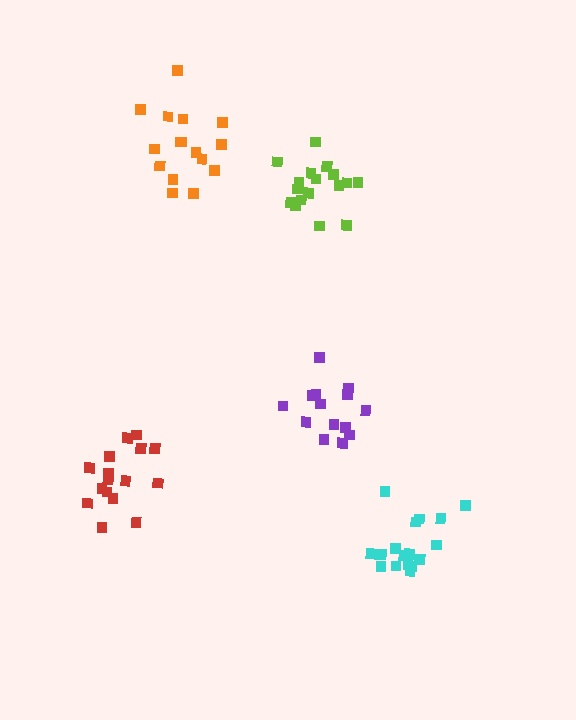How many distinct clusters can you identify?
There are 5 distinct clusters.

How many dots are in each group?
Group 1: 16 dots, Group 2: 17 dots, Group 3: 17 dots, Group 4: 14 dots, Group 5: 16 dots (80 total).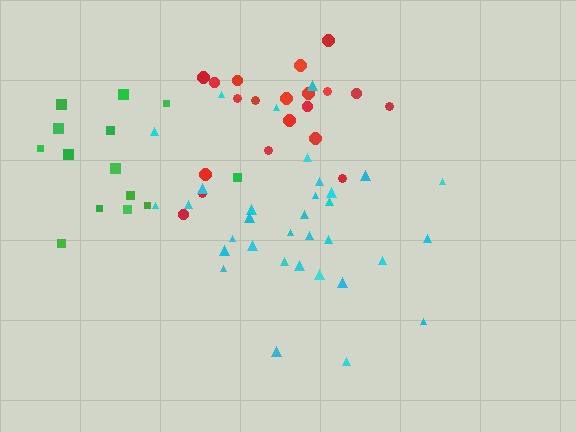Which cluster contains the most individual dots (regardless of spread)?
Cyan (33).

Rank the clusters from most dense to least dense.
green, cyan, red.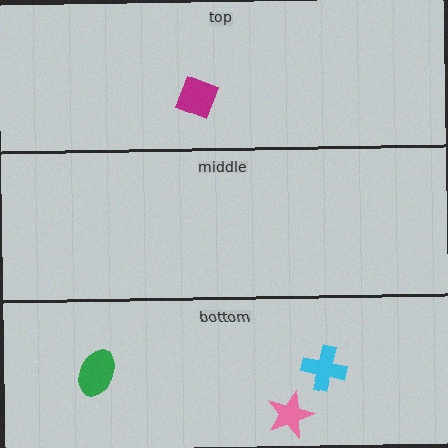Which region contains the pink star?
The bottom region.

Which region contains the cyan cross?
The bottom region.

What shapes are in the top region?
The magenta diamond.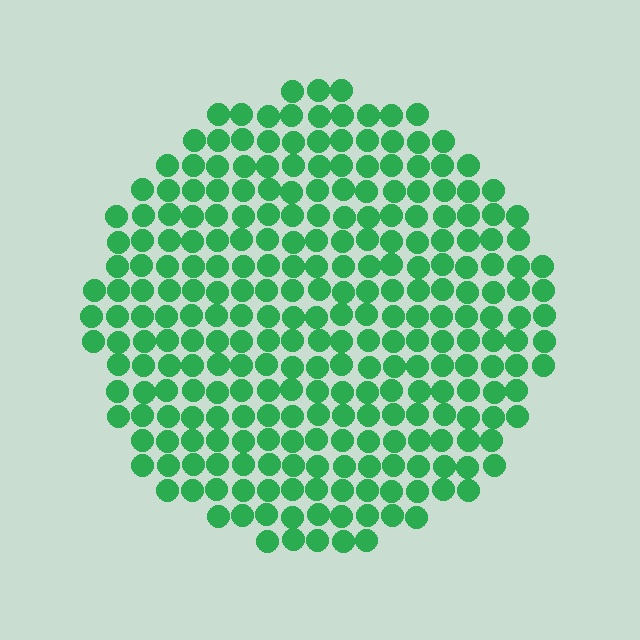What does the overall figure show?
The overall figure shows a circle.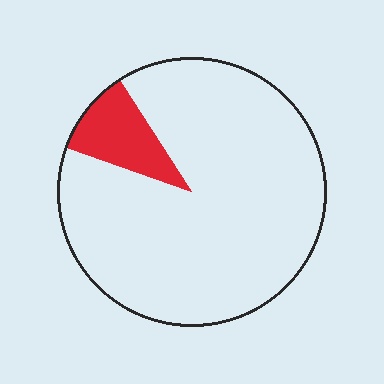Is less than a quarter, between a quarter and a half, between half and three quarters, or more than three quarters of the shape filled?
Less than a quarter.